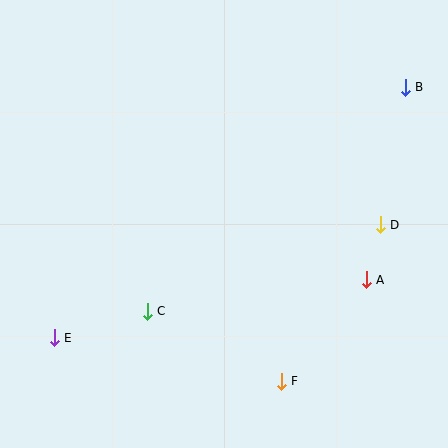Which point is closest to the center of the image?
Point C at (147, 311) is closest to the center.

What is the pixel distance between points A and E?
The distance between A and E is 317 pixels.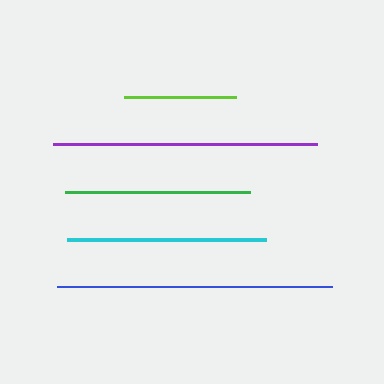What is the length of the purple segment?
The purple segment is approximately 265 pixels long.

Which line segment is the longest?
The blue line is the longest at approximately 275 pixels.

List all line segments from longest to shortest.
From longest to shortest: blue, purple, cyan, green, lime.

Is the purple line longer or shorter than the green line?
The purple line is longer than the green line.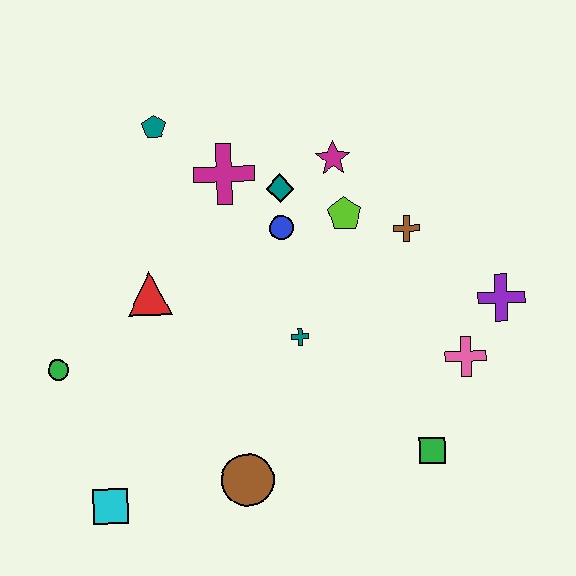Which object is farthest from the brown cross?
The cyan square is farthest from the brown cross.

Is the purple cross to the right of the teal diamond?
Yes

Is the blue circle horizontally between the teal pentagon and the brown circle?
No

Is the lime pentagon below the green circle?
No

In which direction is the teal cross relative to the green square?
The teal cross is to the left of the green square.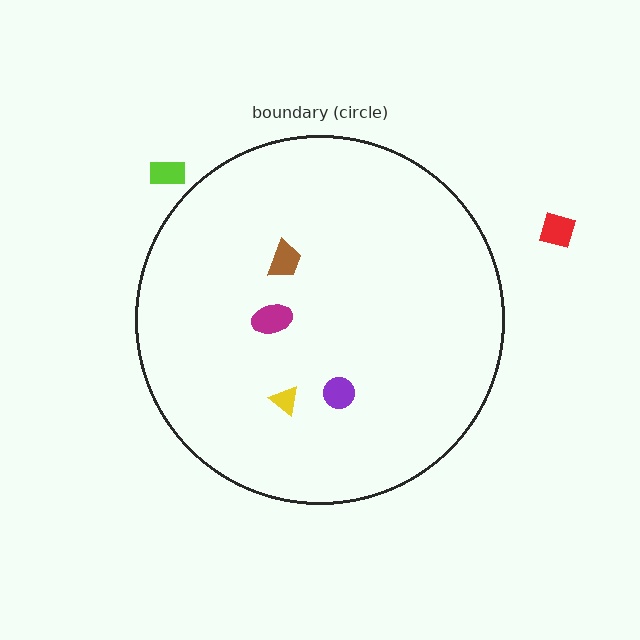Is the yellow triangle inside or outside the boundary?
Inside.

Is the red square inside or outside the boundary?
Outside.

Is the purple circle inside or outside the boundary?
Inside.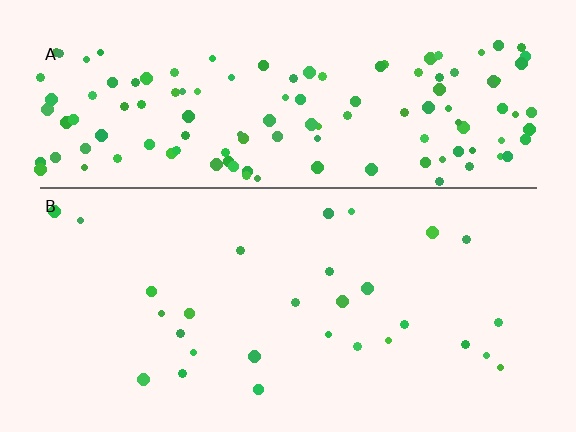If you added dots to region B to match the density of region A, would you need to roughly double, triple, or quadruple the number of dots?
Approximately quadruple.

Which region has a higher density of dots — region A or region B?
A (the top).